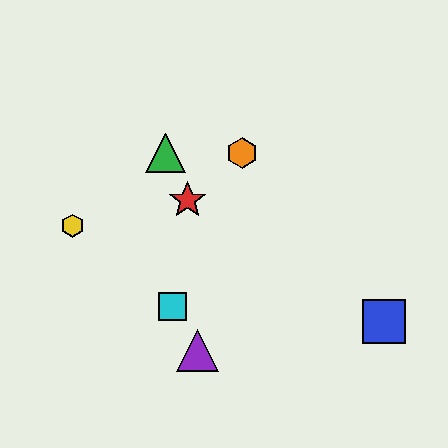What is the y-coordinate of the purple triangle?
The purple triangle is at y≈351.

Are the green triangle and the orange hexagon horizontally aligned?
Yes, both are at y≈153.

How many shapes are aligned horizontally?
2 shapes (the green triangle, the orange hexagon) are aligned horizontally.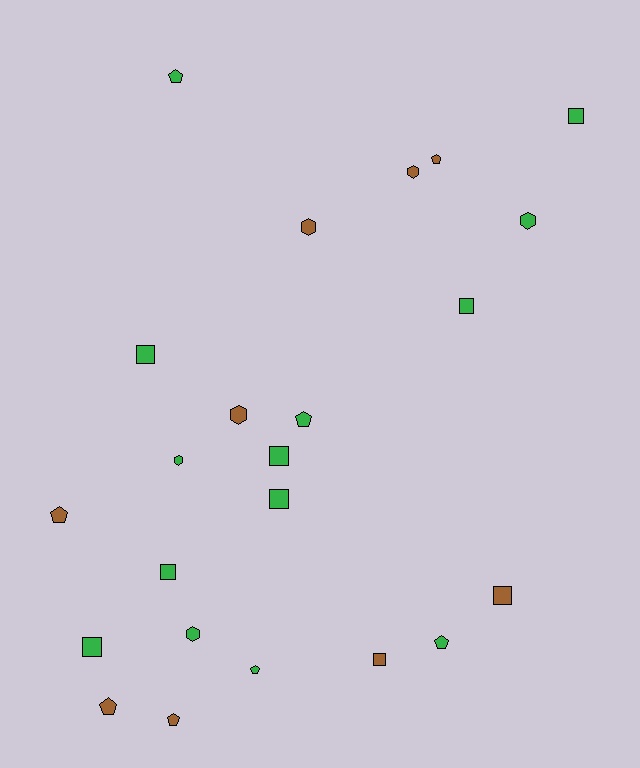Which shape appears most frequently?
Square, with 9 objects.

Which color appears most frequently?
Green, with 14 objects.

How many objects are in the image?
There are 23 objects.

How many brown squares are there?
There are 2 brown squares.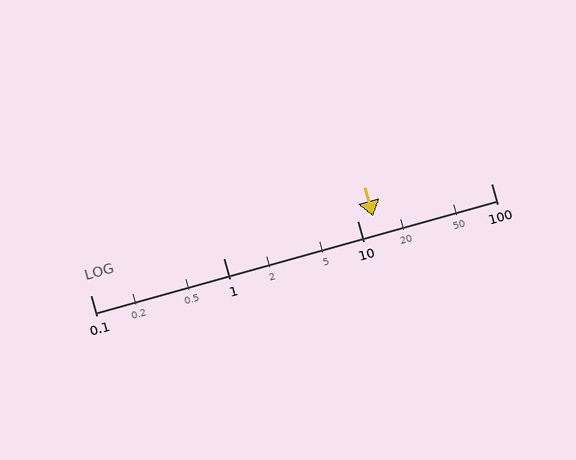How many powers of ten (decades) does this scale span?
The scale spans 3 decades, from 0.1 to 100.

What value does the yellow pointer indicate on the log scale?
The pointer indicates approximately 13.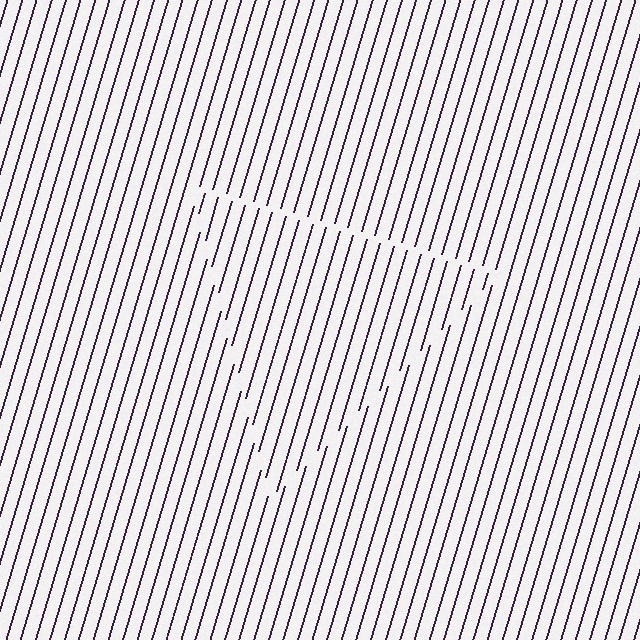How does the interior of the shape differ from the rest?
The interior of the shape contains the same grating, shifted by half a period — the contour is defined by the phase discontinuity where line-ends from the inner and outer gratings abut.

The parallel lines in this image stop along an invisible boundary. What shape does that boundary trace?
An illusory triangle. The interior of the shape contains the same grating, shifted by half a period — the contour is defined by the phase discontinuity where line-ends from the inner and outer gratings abut.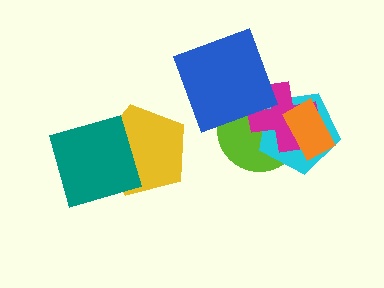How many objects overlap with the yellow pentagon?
1 object overlaps with the yellow pentagon.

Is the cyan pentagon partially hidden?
Yes, it is partially covered by another shape.